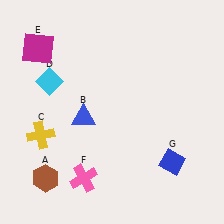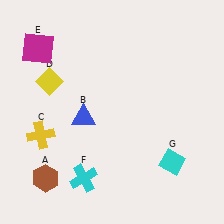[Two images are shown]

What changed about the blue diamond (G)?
In Image 1, G is blue. In Image 2, it changed to cyan.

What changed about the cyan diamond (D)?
In Image 1, D is cyan. In Image 2, it changed to yellow.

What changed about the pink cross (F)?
In Image 1, F is pink. In Image 2, it changed to cyan.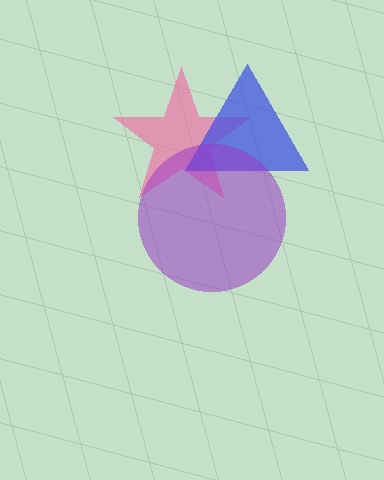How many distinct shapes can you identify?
There are 3 distinct shapes: a pink star, a blue triangle, a purple circle.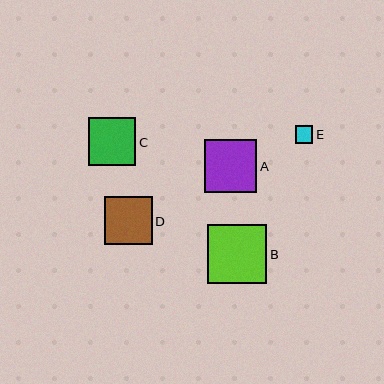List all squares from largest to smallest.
From largest to smallest: B, A, D, C, E.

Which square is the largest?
Square B is the largest with a size of approximately 59 pixels.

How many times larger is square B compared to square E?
Square B is approximately 3.4 times the size of square E.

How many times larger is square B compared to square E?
Square B is approximately 3.4 times the size of square E.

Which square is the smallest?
Square E is the smallest with a size of approximately 17 pixels.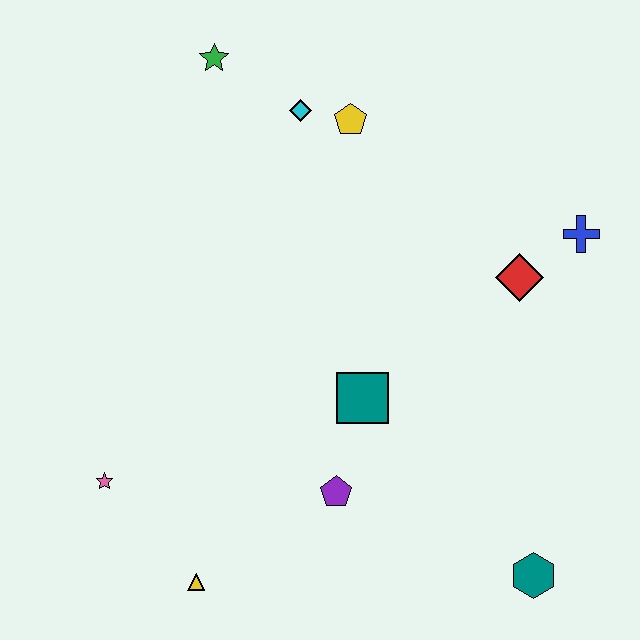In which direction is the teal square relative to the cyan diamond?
The teal square is below the cyan diamond.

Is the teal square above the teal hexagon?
Yes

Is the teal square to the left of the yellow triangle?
No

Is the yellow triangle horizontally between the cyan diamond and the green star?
No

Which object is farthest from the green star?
The teal hexagon is farthest from the green star.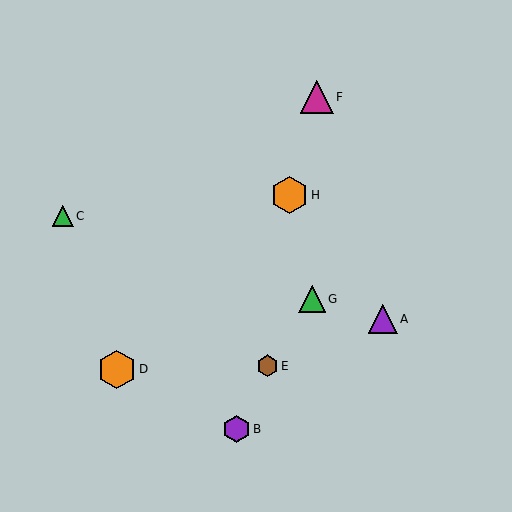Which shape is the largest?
The orange hexagon (labeled D) is the largest.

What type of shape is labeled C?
Shape C is a green triangle.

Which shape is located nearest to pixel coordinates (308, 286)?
The green triangle (labeled G) at (312, 299) is nearest to that location.